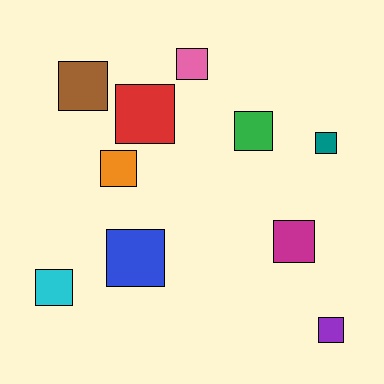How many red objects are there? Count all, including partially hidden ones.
There is 1 red object.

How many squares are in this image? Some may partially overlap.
There are 10 squares.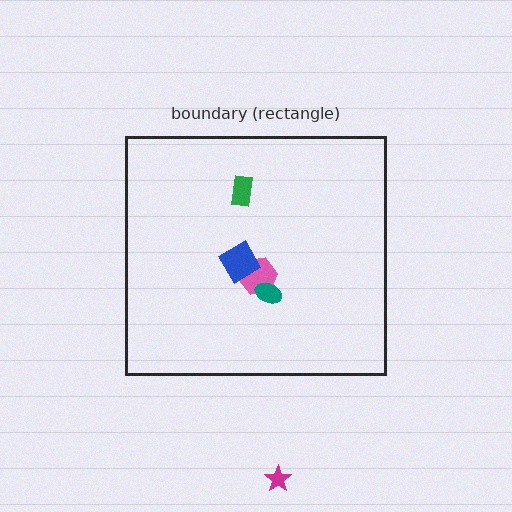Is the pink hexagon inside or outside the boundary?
Inside.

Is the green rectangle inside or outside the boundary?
Inside.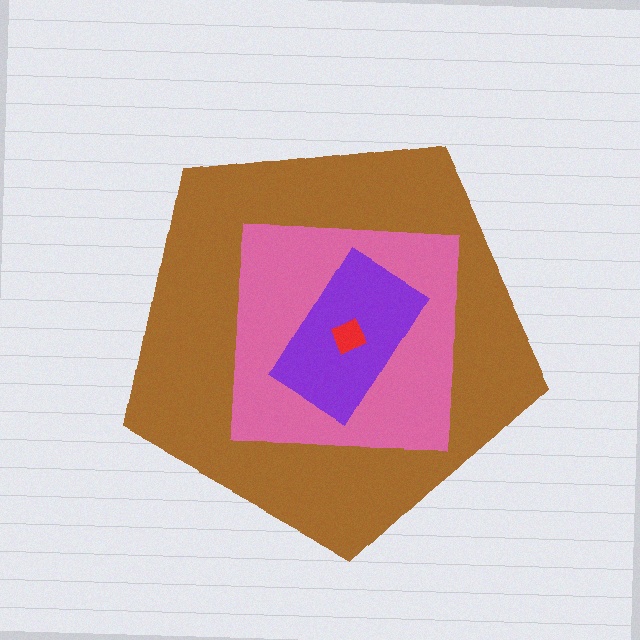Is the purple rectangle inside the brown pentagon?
Yes.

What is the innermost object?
The red diamond.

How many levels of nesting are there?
4.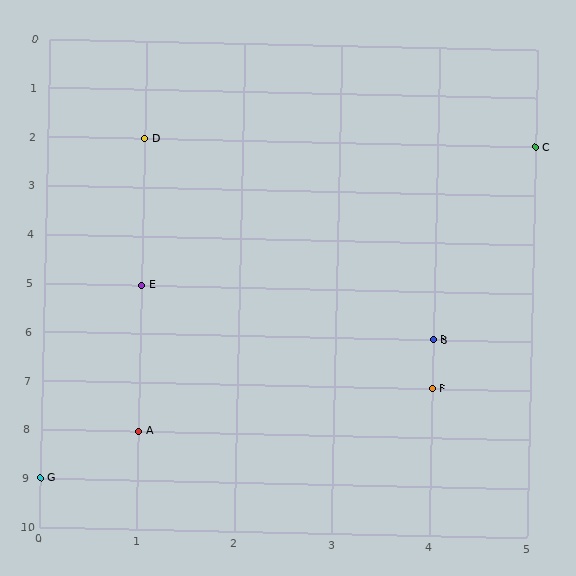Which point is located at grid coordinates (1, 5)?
Point E is at (1, 5).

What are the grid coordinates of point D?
Point D is at grid coordinates (1, 2).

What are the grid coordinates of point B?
Point B is at grid coordinates (4, 6).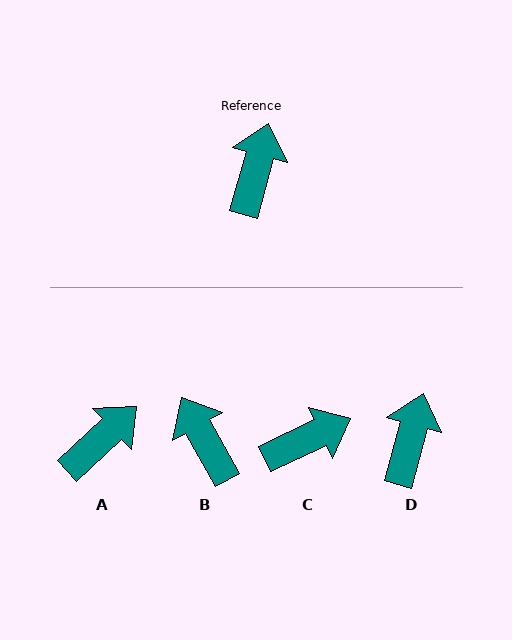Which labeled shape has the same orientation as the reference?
D.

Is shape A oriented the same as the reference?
No, it is off by about 32 degrees.